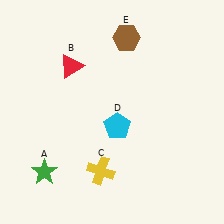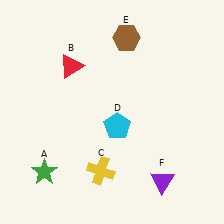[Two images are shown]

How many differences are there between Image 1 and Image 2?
There is 1 difference between the two images.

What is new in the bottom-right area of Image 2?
A purple triangle (F) was added in the bottom-right area of Image 2.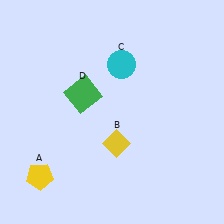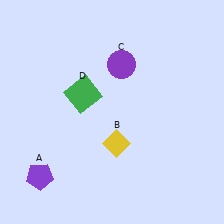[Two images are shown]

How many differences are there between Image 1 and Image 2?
There are 2 differences between the two images.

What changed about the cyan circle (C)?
In Image 1, C is cyan. In Image 2, it changed to purple.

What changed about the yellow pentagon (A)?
In Image 1, A is yellow. In Image 2, it changed to purple.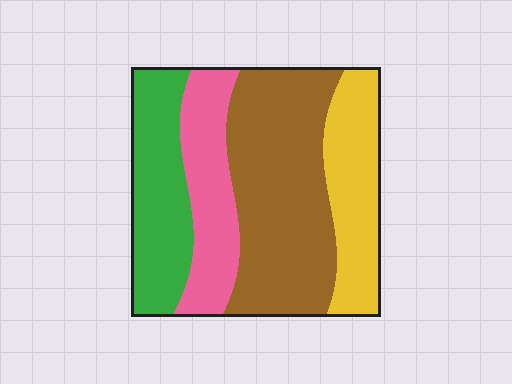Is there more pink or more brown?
Brown.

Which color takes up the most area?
Brown, at roughly 40%.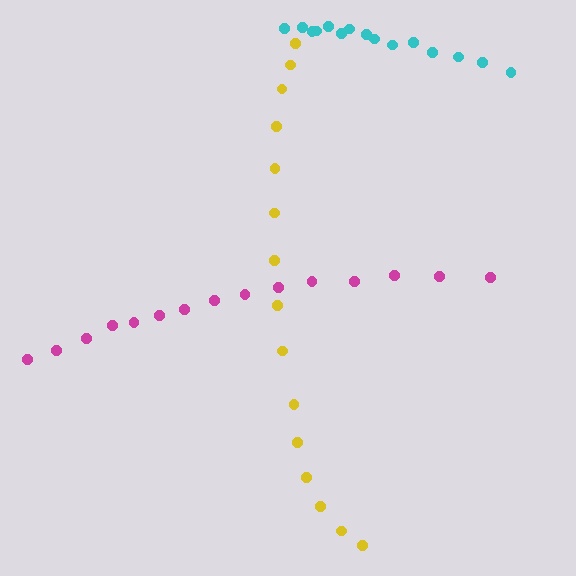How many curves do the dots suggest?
There are 3 distinct paths.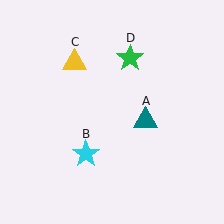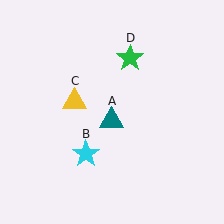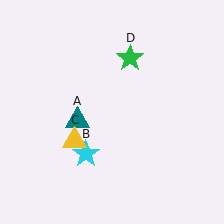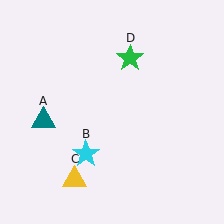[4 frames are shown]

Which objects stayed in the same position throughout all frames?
Cyan star (object B) and green star (object D) remained stationary.